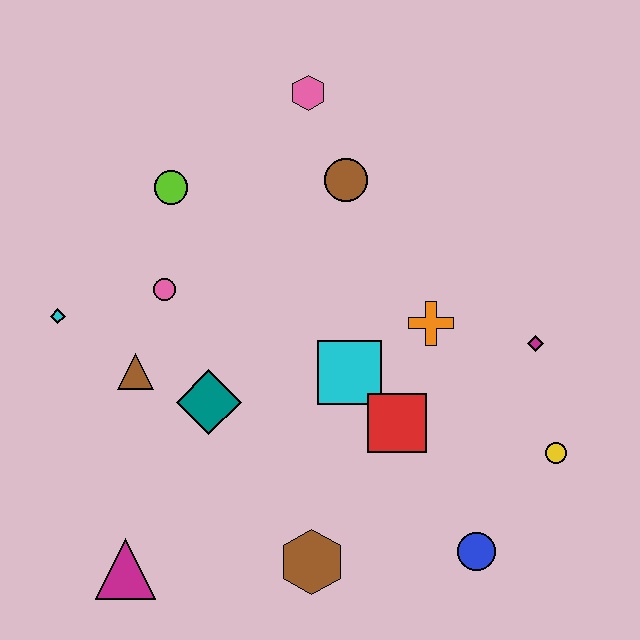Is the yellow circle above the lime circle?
No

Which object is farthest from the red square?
The cyan diamond is farthest from the red square.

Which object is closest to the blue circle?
The yellow circle is closest to the blue circle.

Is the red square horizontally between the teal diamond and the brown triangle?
No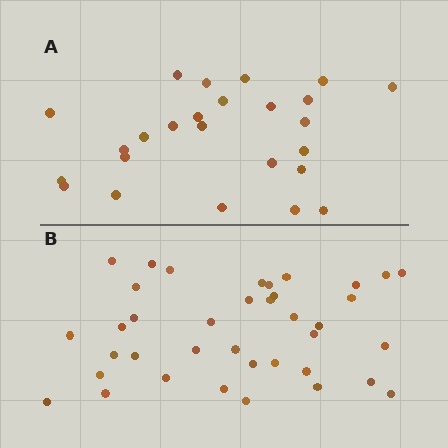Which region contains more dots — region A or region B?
Region B (the bottom region) has more dots.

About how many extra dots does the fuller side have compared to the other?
Region B has approximately 15 more dots than region A.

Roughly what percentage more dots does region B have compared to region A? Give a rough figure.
About 50% more.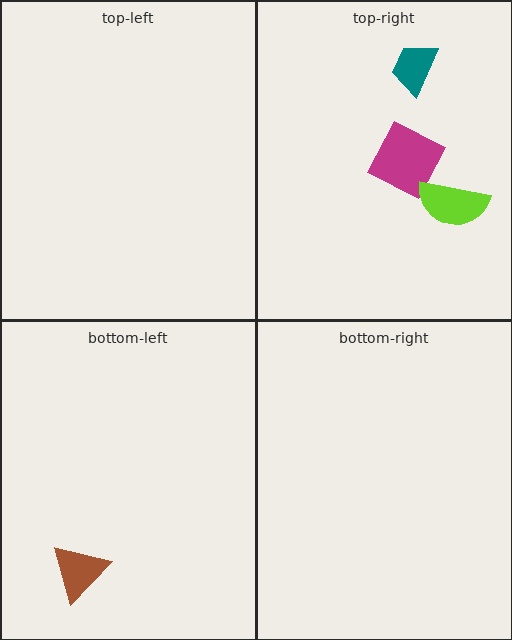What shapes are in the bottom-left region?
The brown triangle.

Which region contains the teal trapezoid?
The top-right region.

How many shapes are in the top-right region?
3.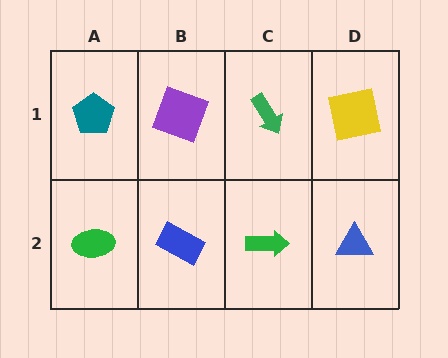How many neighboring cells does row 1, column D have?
2.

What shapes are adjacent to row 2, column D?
A yellow square (row 1, column D), a green arrow (row 2, column C).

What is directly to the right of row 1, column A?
A purple square.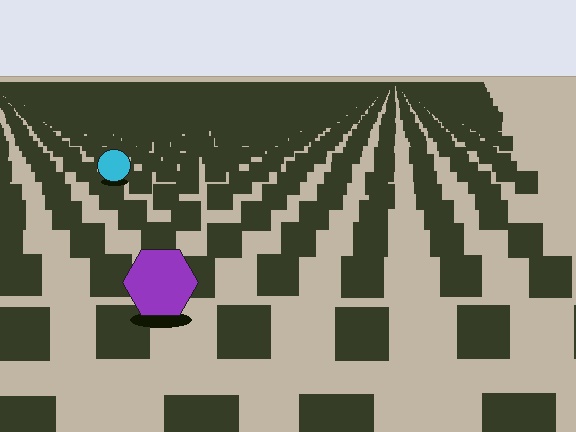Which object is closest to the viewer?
The purple hexagon is closest. The texture marks near it are larger and more spread out.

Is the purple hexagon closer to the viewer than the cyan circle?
Yes. The purple hexagon is closer — you can tell from the texture gradient: the ground texture is coarser near it.